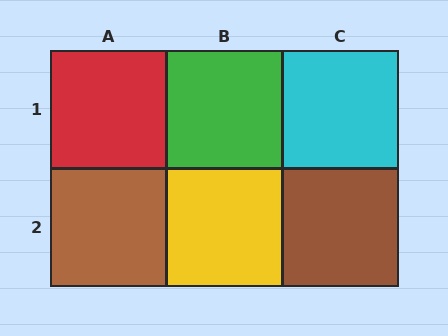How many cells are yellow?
1 cell is yellow.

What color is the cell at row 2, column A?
Brown.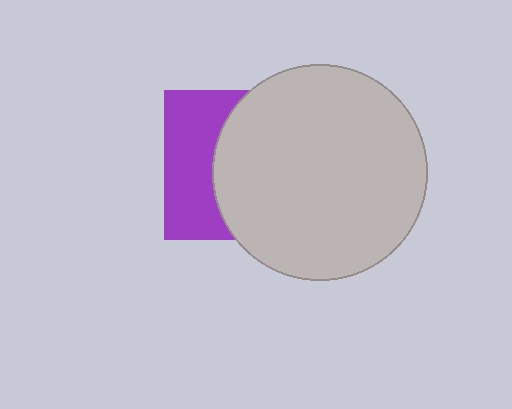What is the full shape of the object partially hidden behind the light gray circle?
The partially hidden object is a purple square.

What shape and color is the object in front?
The object in front is a light gray circle.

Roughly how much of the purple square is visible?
A small part of it is visible (roughly 39%).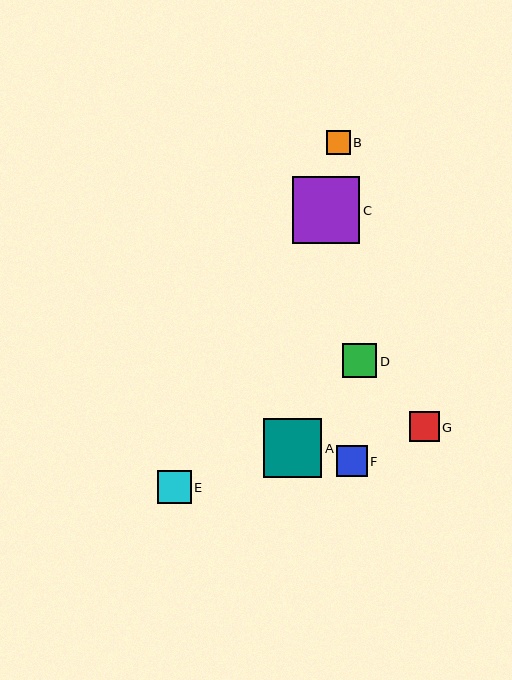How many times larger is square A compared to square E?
Square A is approximately 1.8 times the size of square E.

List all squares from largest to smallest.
From largest to smallest: C, A, D, E, F, G, B.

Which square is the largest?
Square C is the largest with a size of approximately 67 pixels.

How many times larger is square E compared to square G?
Square E is approximately 1.1 times the size of square G.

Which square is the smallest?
Square B is the smallest with a size of approximately 24 pixels.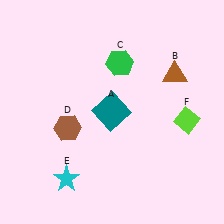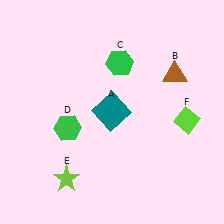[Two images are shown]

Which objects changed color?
D changed from brown to green. E changed from cyan to lime.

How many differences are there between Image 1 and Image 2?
There are 2 differences between the two images.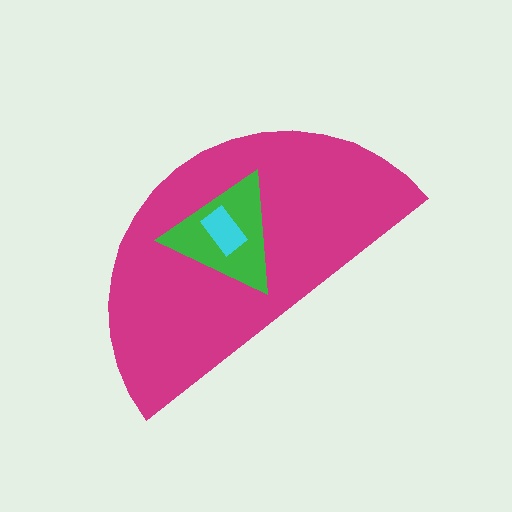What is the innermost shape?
The cyan rectangle.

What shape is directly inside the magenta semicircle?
The green triangle.